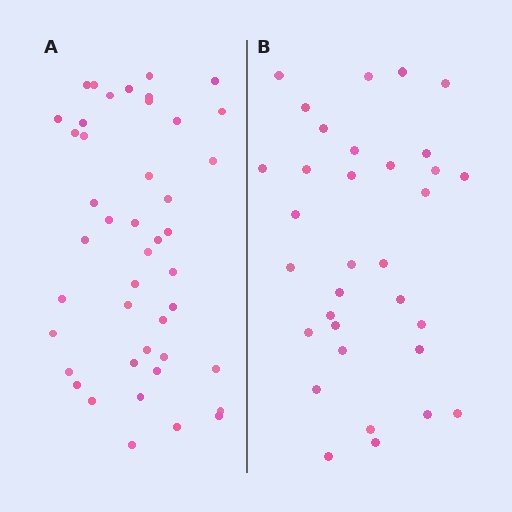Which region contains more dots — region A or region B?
Region A (the left region) has more dots.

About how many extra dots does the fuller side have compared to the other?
Region A has roughly 12 or so more dots than region B.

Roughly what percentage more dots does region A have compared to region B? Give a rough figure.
About 35% more.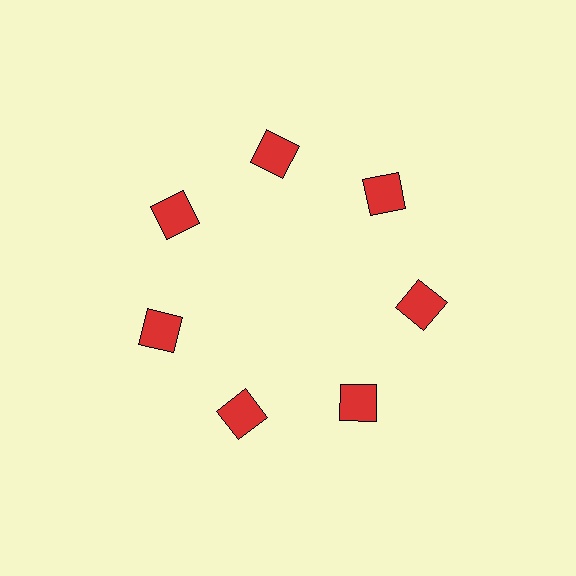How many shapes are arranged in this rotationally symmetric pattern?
There are 7 shapes, arranged in 7 groups of 1.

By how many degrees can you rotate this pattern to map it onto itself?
The pattern maps onto itself every 51 degrees of rotation.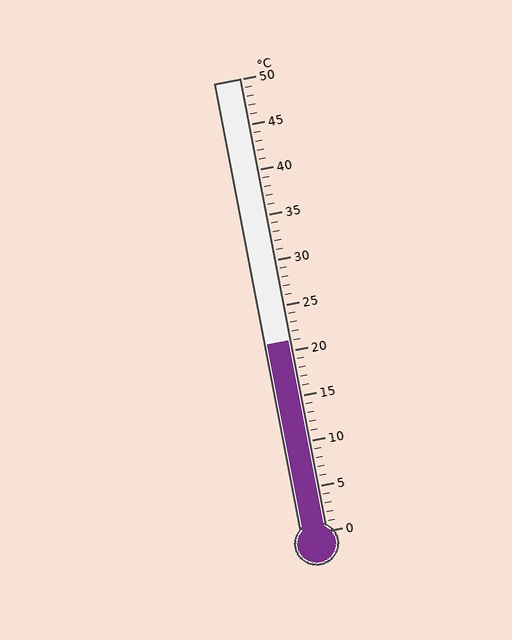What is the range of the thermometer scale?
The thermometer scale ranges from 0°C to 50°C.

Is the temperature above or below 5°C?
The temperature is above 5°C.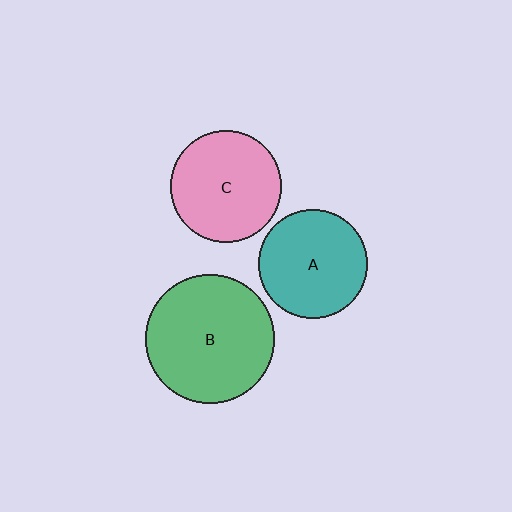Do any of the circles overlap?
No, none of the circles overlap.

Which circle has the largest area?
Circle B (green).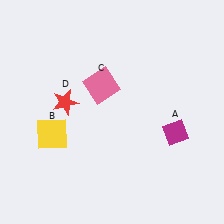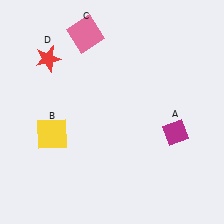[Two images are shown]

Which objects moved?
The objects that moved are: the pink square (C), the red star (D).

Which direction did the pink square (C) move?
The pink square (C) moved up.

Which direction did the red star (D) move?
The red star (D) moved up.